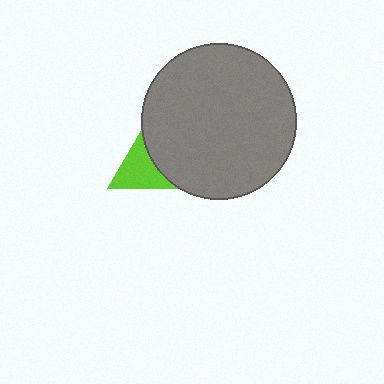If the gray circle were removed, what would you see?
You would see the complete lime triangle.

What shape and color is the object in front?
The object in front is a gray circle.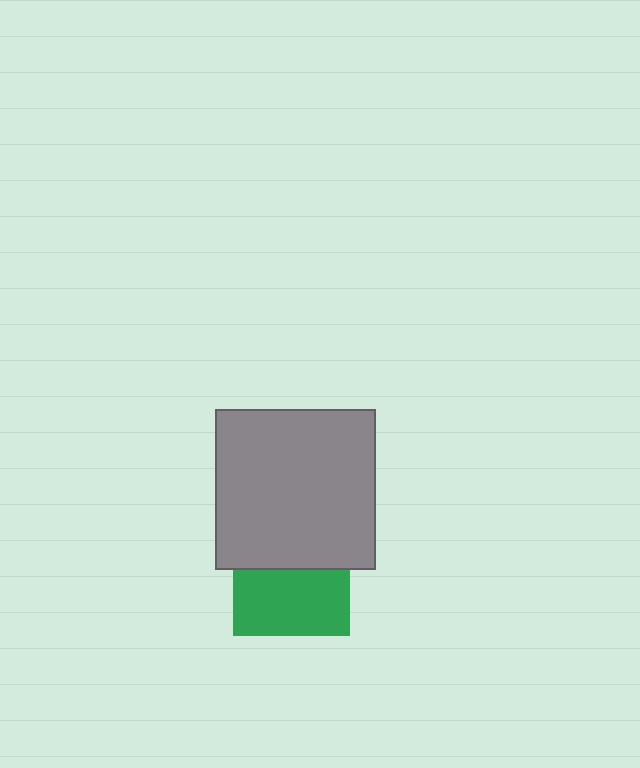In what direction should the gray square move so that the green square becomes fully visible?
The gray square should move up. That is the shortest direction to clear the overlap and leave the green square fully visible.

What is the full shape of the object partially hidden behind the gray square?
The partially hidden object is a green square.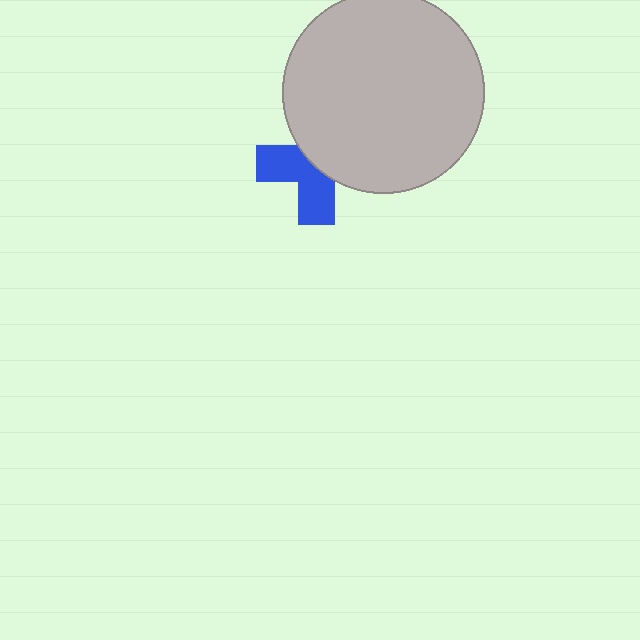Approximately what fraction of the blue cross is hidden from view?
Roughly 51% of the blue cross is hidden behind the light gray circle.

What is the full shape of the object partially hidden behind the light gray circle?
The partially hidden object is a blue cross.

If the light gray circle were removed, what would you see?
You would see the complete blue cross.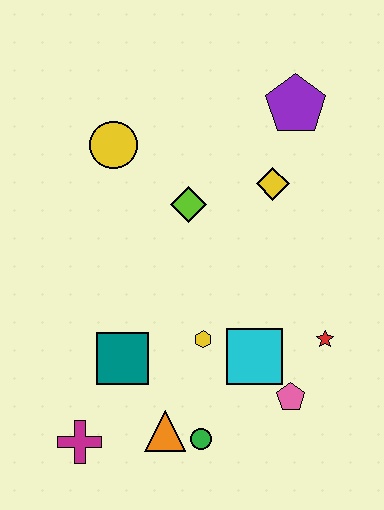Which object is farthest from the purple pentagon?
The magenta cross is farthest from the purple pentagon.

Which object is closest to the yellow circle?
The lime diamond is closest to the yellow circle.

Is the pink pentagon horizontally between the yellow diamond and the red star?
Yes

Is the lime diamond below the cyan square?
No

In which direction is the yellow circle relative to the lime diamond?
The yellow circle is to the left of the lime diamond.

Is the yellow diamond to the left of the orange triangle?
No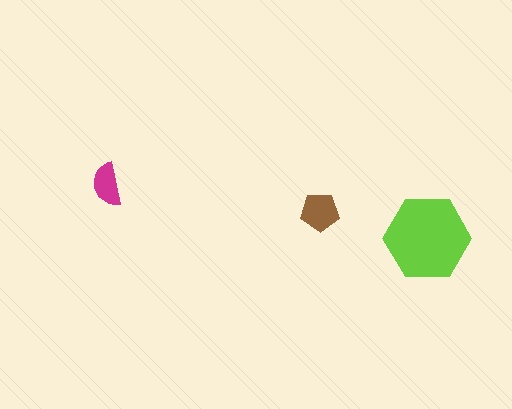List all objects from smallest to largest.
The magenta semicircle, the brown pentagon, the lime hexagon.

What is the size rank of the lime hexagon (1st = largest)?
1st.